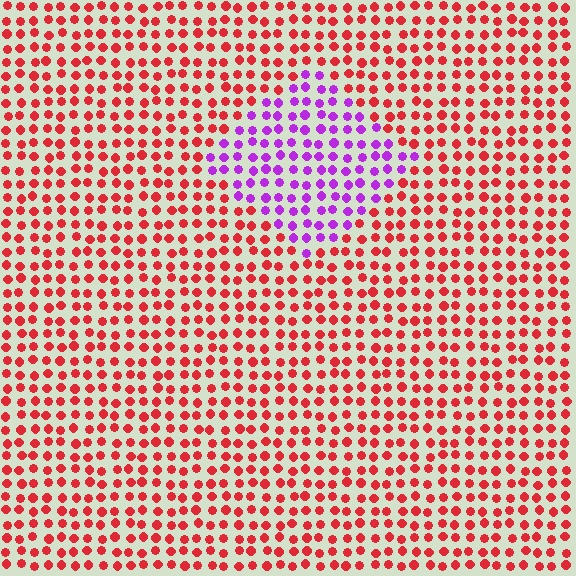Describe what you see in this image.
The image is filled with small red elements in a uniform arrangement. A diamond-shaped region is visible where the elements are tinted to a slightly different hue, forming a subtle color boundary.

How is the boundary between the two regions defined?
The boundary is defined purely by a slight shift in hue (about 68 degrees). Spacing, size, and orientation are identical on both sides.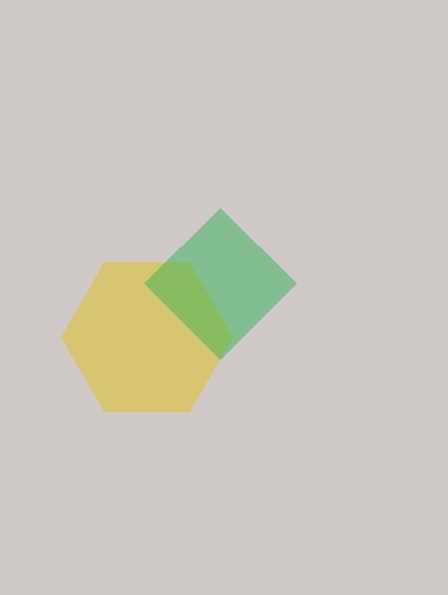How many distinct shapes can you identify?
There are 2 distinct shapes: a yellow hexagon, a green diamond.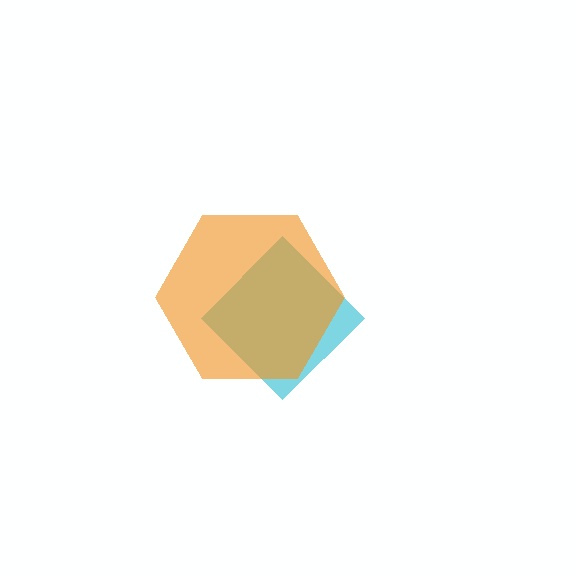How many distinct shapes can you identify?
There are 2 distinct shapes: a cyan diamond, an orange hexagon.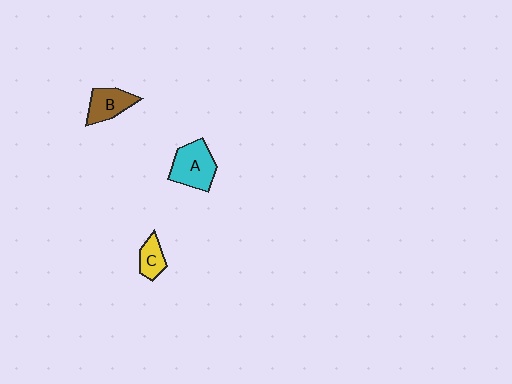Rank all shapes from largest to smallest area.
From largest to smallest: A (cyan), B (brown), C (yellow).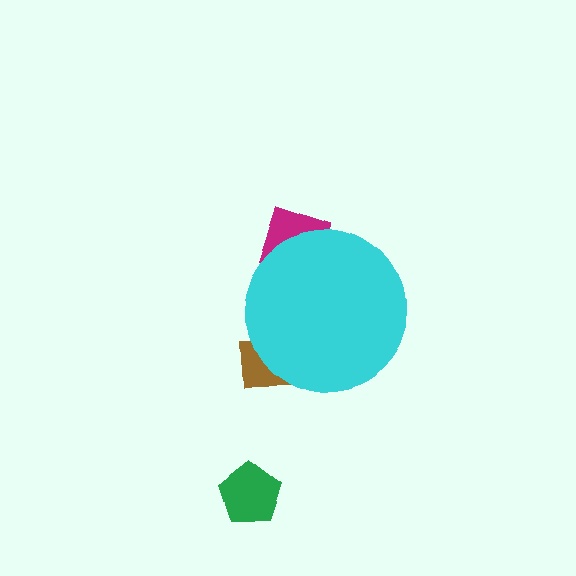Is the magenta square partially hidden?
Yes, the magenta square is partially hidden behind the cyan circle.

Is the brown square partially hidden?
Yes, the brown square is partially hidden behind the cyan circle.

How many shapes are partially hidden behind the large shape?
2 shapes are partially hidden.